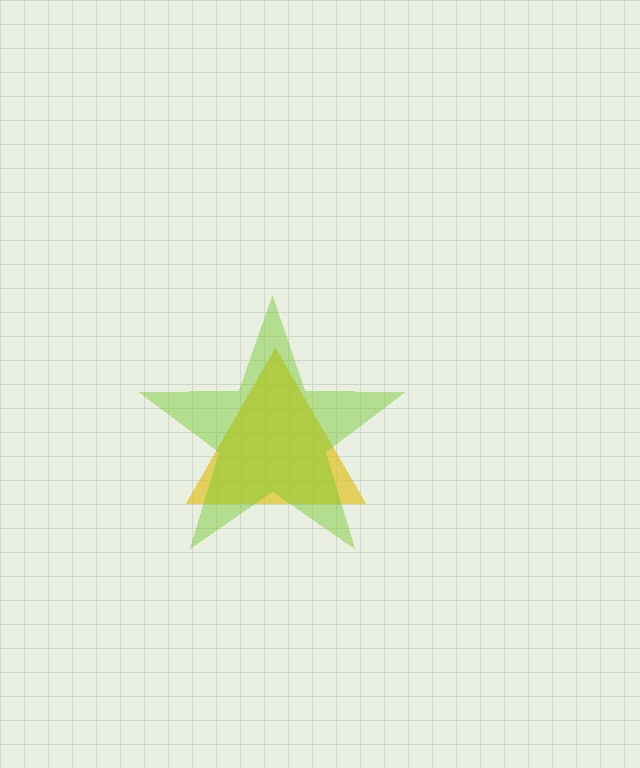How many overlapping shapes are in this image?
There are 2 overlapping shapes in the image.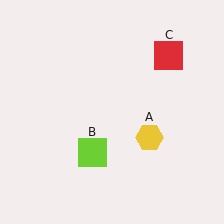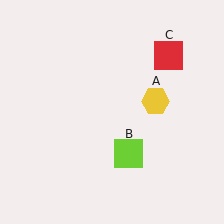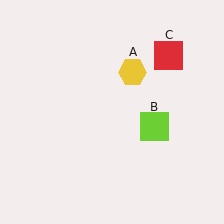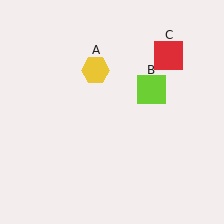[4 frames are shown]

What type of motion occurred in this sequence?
The yellow hexagon (object A), lime square (object B) rotated counterclockwise around the center of the scene.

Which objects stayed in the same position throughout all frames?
Red square (object C) remained stationary.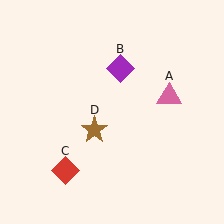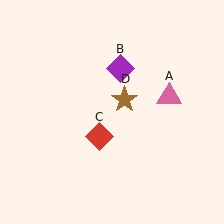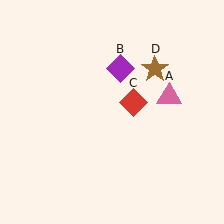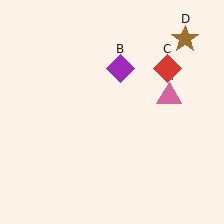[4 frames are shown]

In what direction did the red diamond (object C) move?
The red diamond (object C) moved up and to the right.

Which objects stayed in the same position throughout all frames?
Pink triangle (object A) and purple diamond (object B) remained stationary.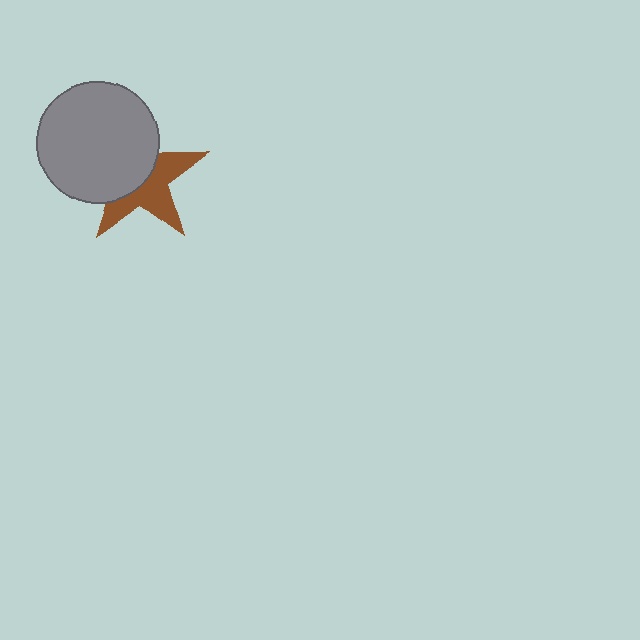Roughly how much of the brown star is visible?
About half of it is visible (roughly 49%).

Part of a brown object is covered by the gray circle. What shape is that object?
It is a star.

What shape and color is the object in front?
The object in front is a gray circle.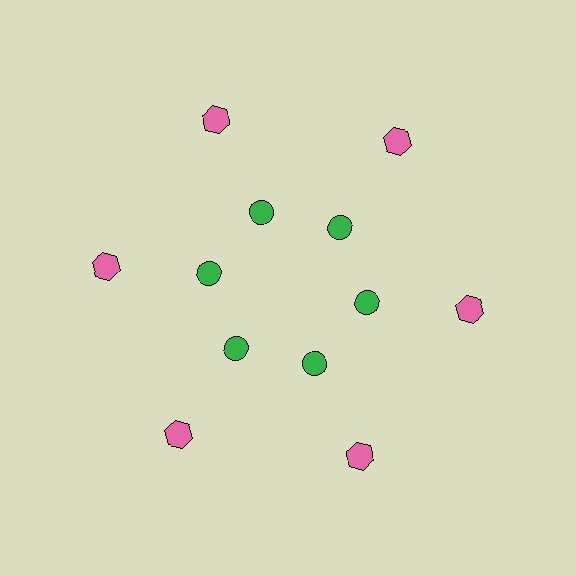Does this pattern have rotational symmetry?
Yes, this pattern has 6-fold rotational symmetry. It looks the same after rotating 60 degrees around the center.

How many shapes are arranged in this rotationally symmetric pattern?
There are 12 shapes, arranged in 6 groups of 2.